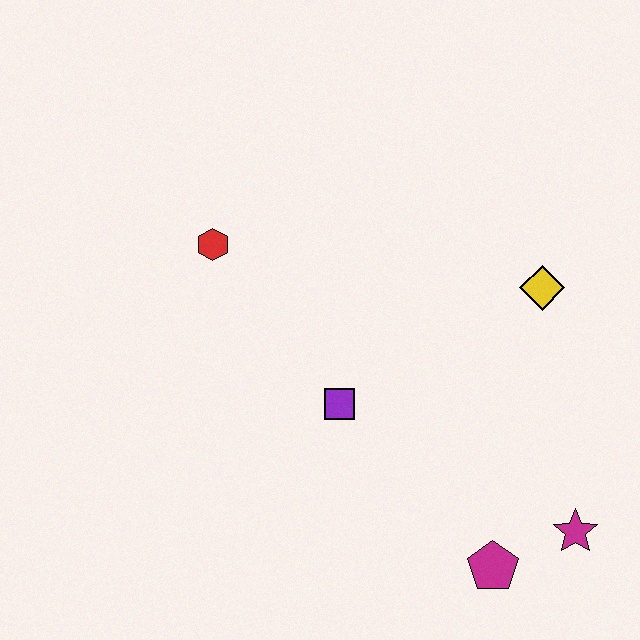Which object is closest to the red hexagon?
The purple square is closest to the red hexagon.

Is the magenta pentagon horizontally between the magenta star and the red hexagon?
Yes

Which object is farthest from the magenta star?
The red hexagon is farthest from the magenta star.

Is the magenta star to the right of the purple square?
Yes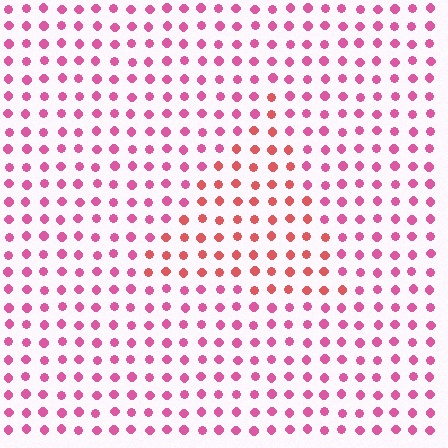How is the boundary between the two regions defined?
The boundary is defined purely by a slight shift in hue (about 31 degrees). Spacing, size, and orientation are identical on both sides.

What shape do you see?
I see a triangle.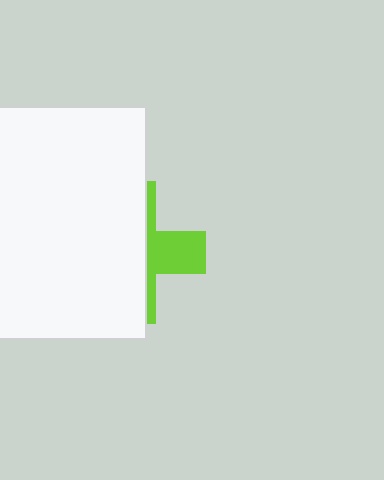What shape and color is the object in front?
The object in front is a white rectangle.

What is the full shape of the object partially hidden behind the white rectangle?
The partially hidden object is a lime cross.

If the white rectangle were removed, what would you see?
You would see the complete lime cross.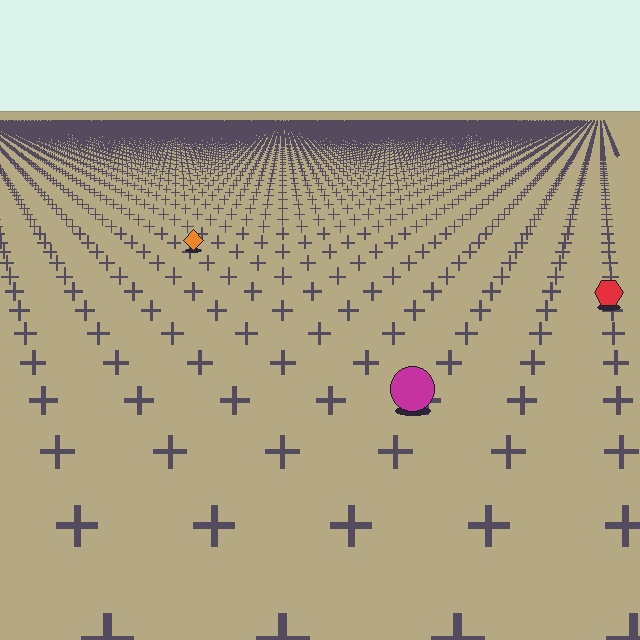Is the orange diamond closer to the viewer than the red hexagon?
No. The red hexagon is closer — you can tell from the texture gradient: the ground texture is coarser near it.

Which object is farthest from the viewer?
The orange diamond is farthest from the viewer. It appears smaller and the ground texture around it is denser.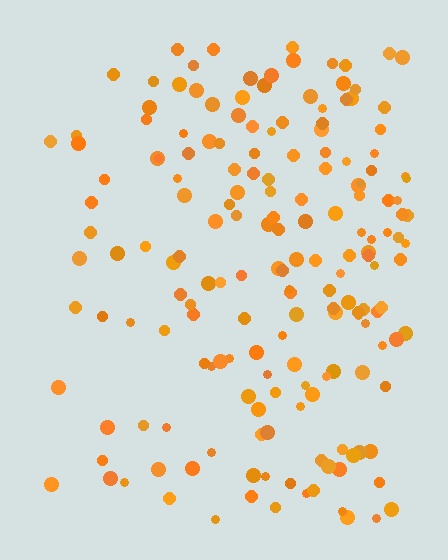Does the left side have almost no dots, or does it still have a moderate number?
Still a moderate number, just noticeably fewer than the right.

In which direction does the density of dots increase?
From left to right, with the right side densest.